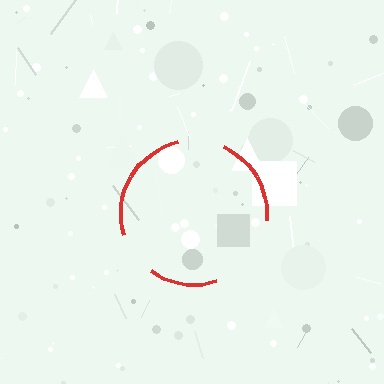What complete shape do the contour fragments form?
The contour fragments form a circle.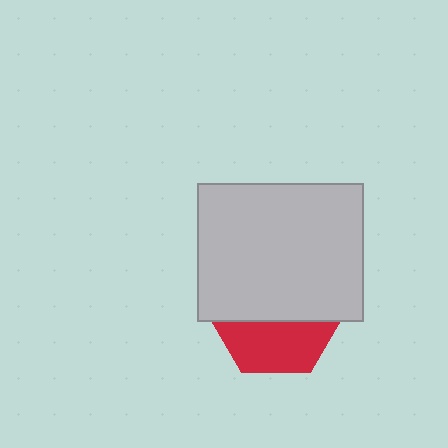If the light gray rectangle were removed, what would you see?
You would see the complete red hexagon.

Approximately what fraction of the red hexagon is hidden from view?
Roughly 60% of the red hexagon is hidden behind the light gray rectangle.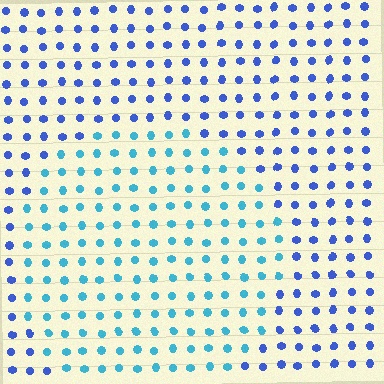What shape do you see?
I see a circle.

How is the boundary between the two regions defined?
The boundary is defined purely by a slight shift in hue (about 37 degrees). Spacing, size, and orientation are identical on both sides.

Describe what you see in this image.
The image is filled with small blue elements in a uniform arrangement. A circle-shaped region is visible where the elements are tinted to a slightly different hue, forming a subtle color boundary.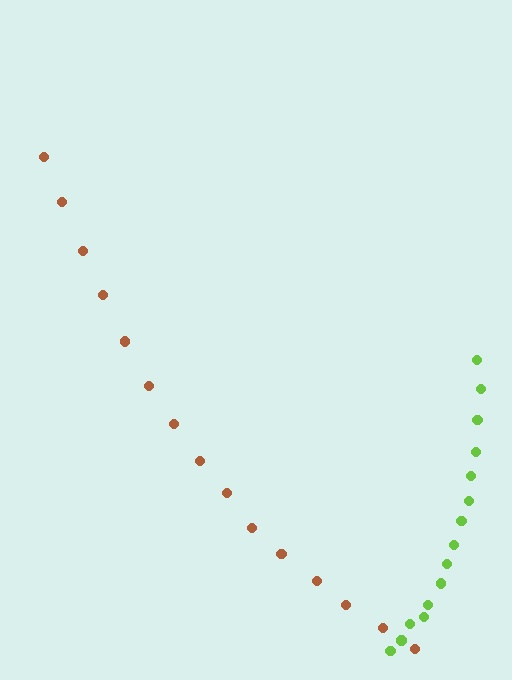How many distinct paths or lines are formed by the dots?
There are 2 distinct paths.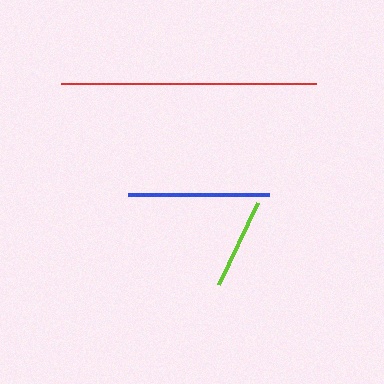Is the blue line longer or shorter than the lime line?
The blue line is longer than the lime line.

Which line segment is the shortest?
The lime line is the shortest at approximately 91 pixels.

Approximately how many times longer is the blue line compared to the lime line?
The blue line is approximately 1.6 times the length of the lime line.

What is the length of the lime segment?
The lime segment is approximately 91 pixels long.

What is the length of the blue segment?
The blue segment is approximately 141 pixels long.